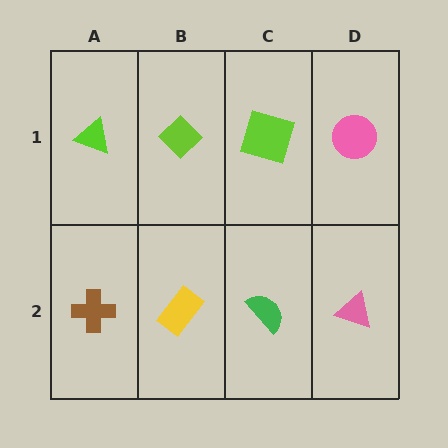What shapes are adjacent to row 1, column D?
A pink triangle (row 2, column D), a lime square (row 1, column C).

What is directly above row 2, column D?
A pink circle.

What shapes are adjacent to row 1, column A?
A brown cross (row 2, column A), a lime diamond (row 1, column B).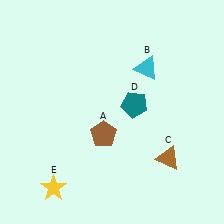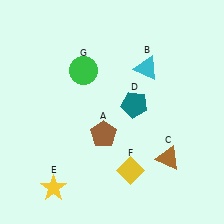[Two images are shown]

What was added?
A yellow diamond (F), a green circle (G) were added in Image 2.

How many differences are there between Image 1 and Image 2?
There are 2 differences between the two images.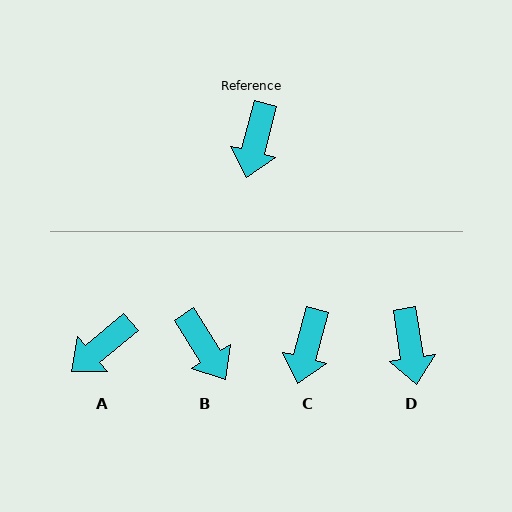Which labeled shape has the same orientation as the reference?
C.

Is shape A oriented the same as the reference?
No, it is off by about 36 degrees.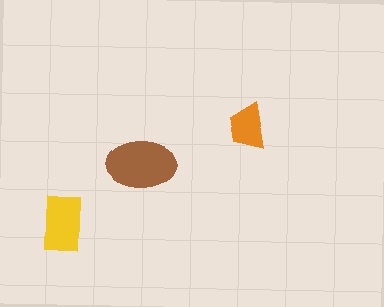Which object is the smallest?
The orange trapezoid.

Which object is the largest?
The brown ellipse.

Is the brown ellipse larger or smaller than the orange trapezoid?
Larger.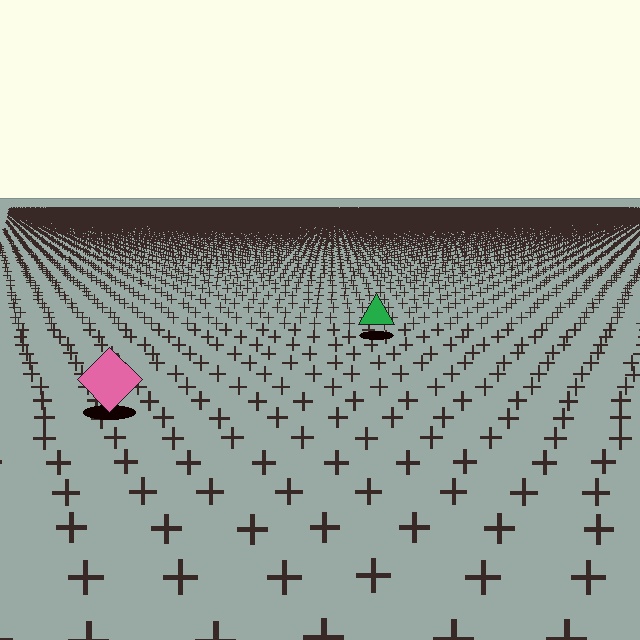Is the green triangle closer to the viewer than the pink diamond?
No. The pink diamond is closer — you can tell from the texture gradient: the ground texture is coarser near it.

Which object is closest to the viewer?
The pink diamond is closest. The texture marks near it are larger and more spread out.